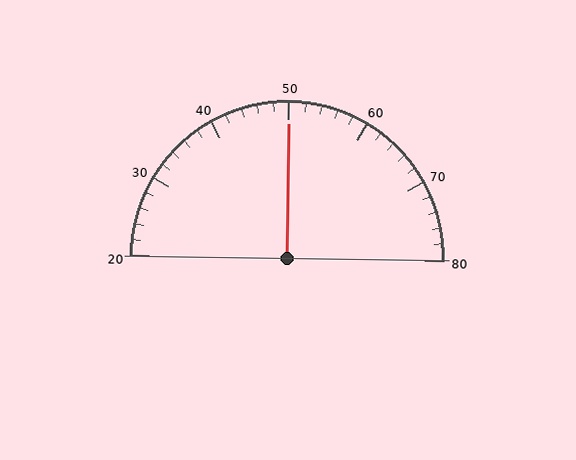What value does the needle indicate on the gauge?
The needle indicates approximately 50.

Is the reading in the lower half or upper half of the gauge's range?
The reading is in the upper half of the range (20 to 80).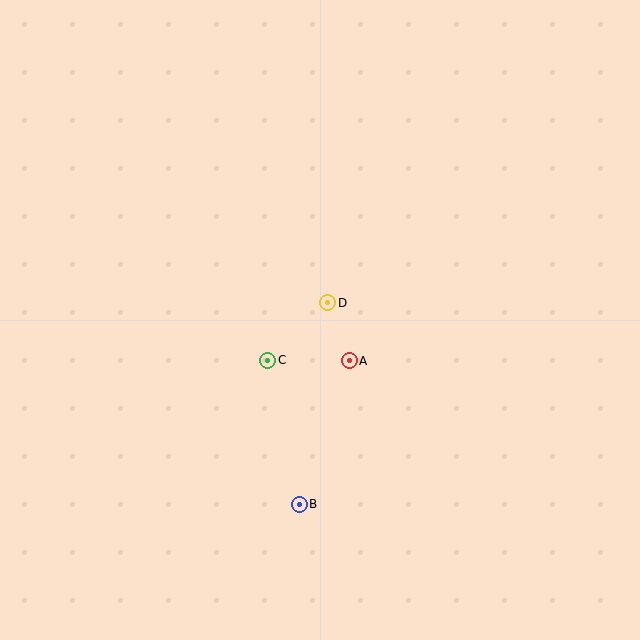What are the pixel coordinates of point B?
Point B is at (299, 504).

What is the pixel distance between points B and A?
The distance between B and A is 152 pixels.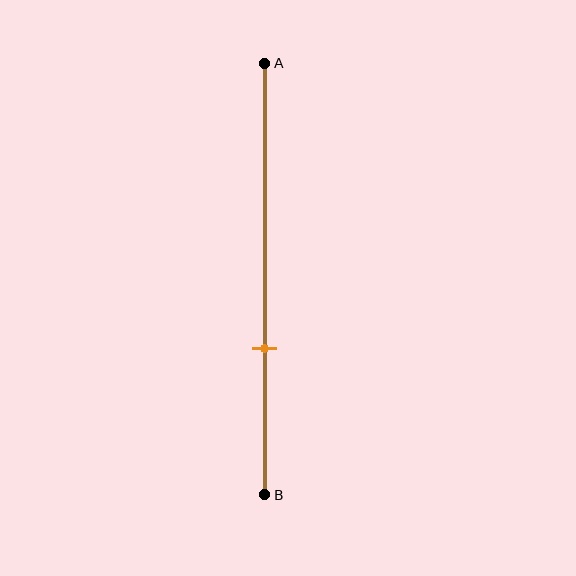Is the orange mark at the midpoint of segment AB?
No, the mark is at about 65% from A, not at the 50% midpoint.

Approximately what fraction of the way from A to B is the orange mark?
The orange mark is approximately 65% of the way from A to B.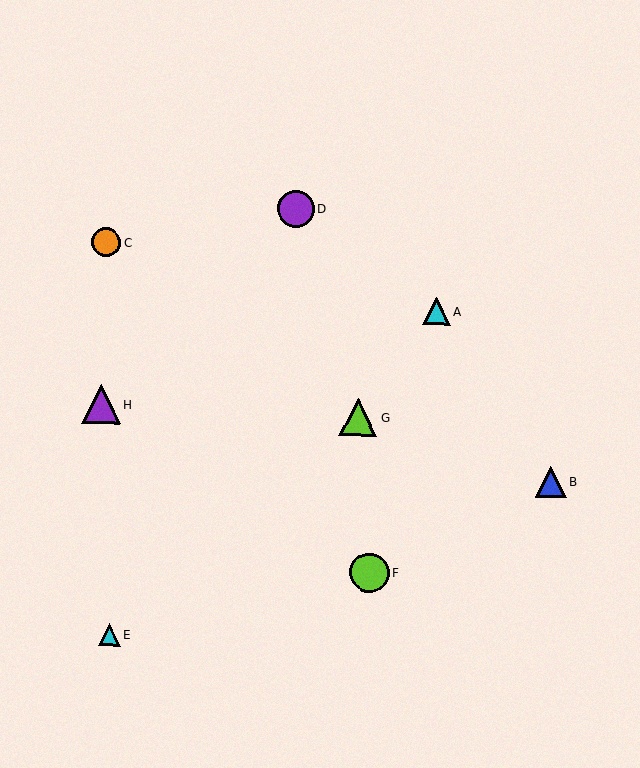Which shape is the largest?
The lime circle (labeled F) is the largest.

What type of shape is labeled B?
Shape B is a blue triangle.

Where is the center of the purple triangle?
The center of the purple triangle is at (101, 405).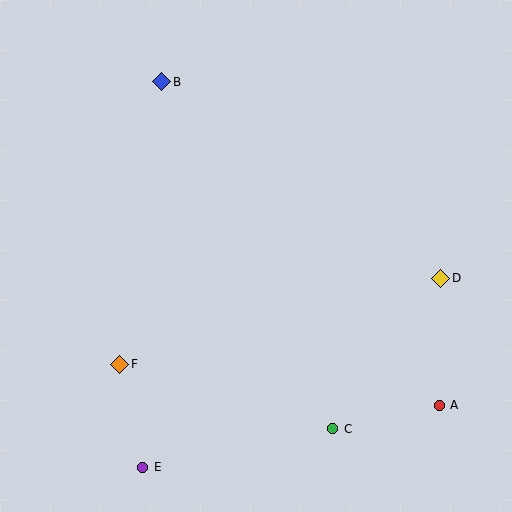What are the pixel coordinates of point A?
Point A is at (439, 405).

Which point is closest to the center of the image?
Point F at (120, 364) is closest to the center.